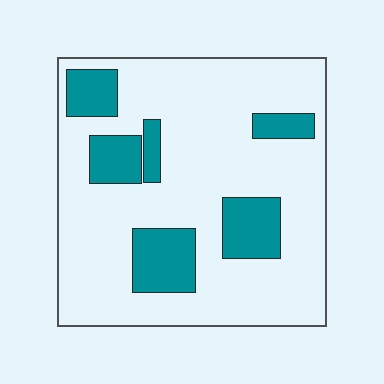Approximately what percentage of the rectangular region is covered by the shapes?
Approximately 20%.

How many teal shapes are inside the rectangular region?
6.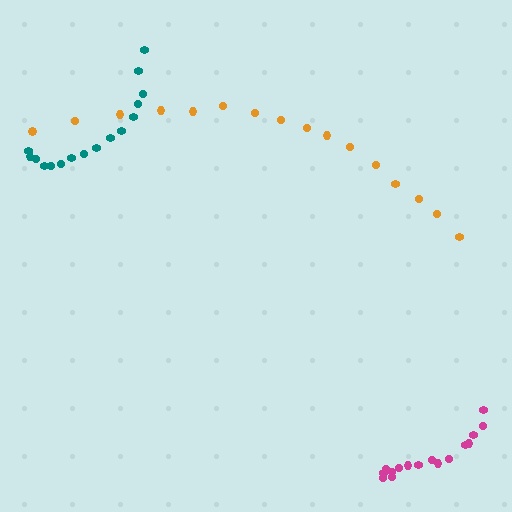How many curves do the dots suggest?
There are 3 distinct paths.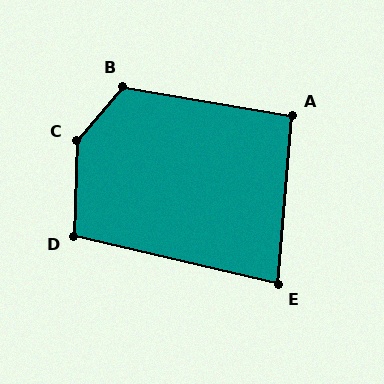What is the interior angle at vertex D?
Approximately 101 degrees (obtuse).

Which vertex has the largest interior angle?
C, at approximately 141 degrees.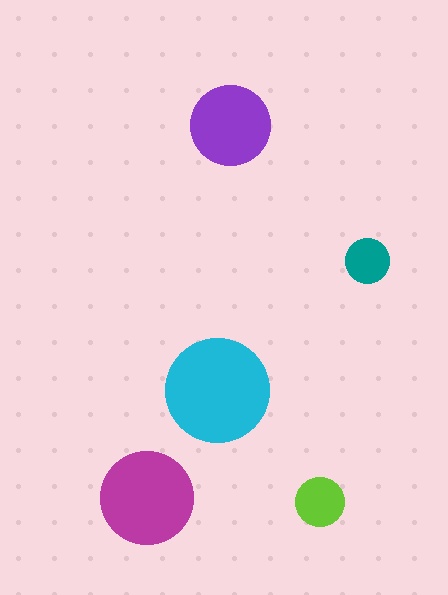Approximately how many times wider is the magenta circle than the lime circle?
About 2 times wider.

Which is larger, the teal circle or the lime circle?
The lime one.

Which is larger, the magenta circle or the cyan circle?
The cyan one.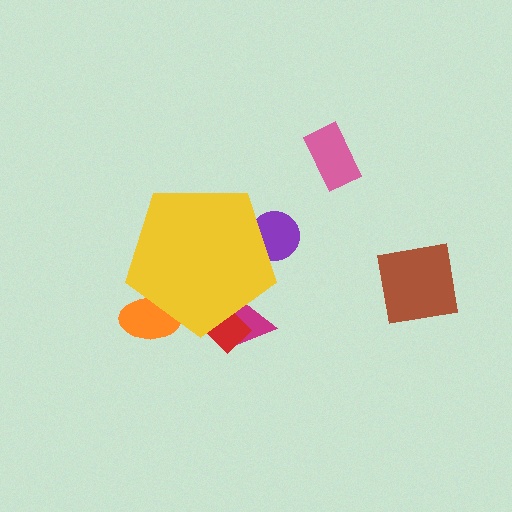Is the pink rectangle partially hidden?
No, the pink rectangle is fully visible.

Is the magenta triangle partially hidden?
Yes, the magenta triangle is partially hidden behind the yellow pentagon.